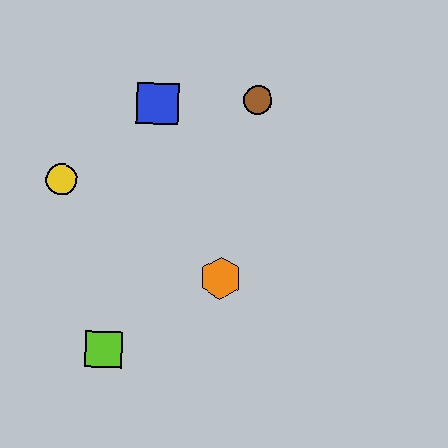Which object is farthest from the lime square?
The brown circle is farthest from the lime square.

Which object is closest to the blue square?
The brown circle is closest to the blue square.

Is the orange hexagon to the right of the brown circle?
No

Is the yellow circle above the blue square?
No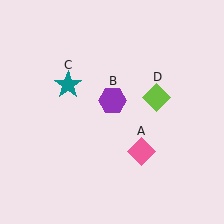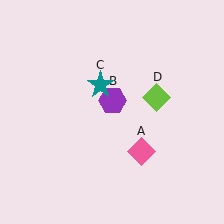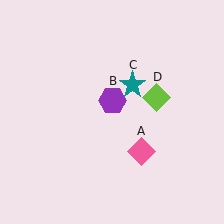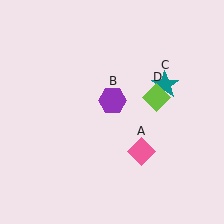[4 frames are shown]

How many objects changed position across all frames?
1 object changed position: teal star (object C).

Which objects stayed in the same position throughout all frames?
Pink diamond (object A) and purple hexagon (object B) and lime diamond (object D) remained stationary.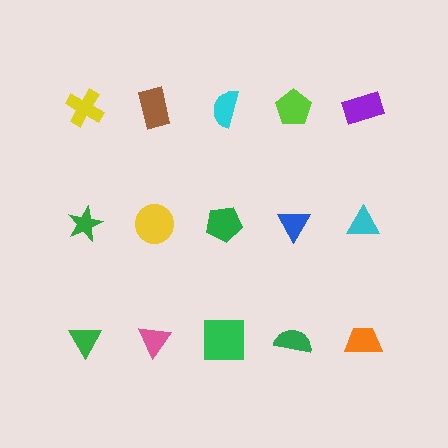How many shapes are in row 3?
5 shapes.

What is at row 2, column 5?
A cyan triangle.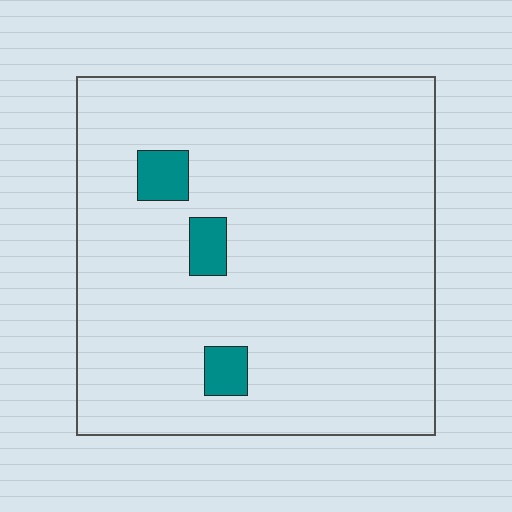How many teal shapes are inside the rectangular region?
3.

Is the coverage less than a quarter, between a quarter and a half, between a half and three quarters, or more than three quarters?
Less than a quarter.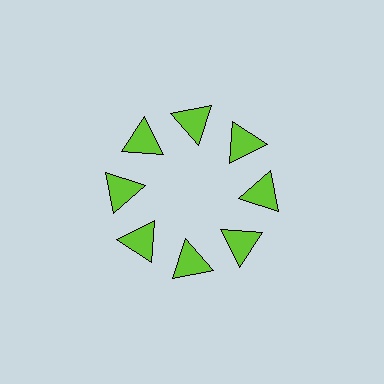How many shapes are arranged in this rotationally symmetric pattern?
There are 8 shapes, arranged in 8 groups of 1.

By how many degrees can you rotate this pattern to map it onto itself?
The pattern maps onto itself every 45 degrees of rotation.